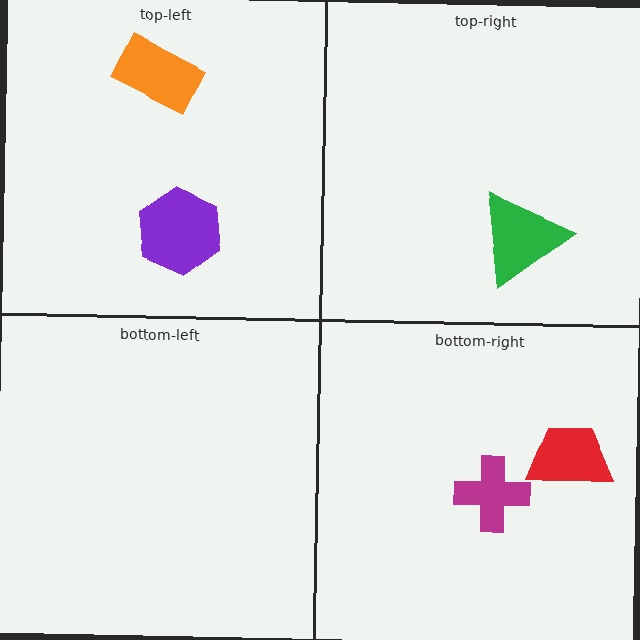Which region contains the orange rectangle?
The top-left region.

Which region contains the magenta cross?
The bottom-right region.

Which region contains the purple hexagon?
The top-left region.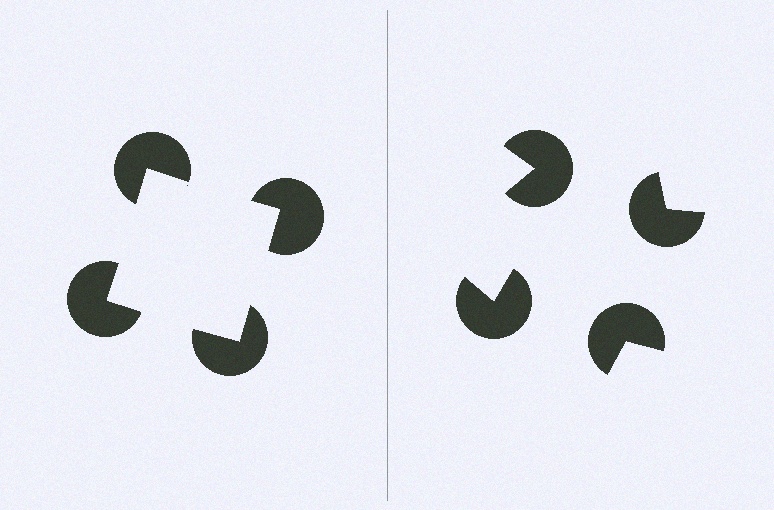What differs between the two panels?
The pac-man discs are positioned identically on both sides; only the wedge orientations differ. On the left they align to a square; on the right they are misaligned.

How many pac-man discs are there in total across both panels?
8 — 4 on each side.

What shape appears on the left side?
An illusory square.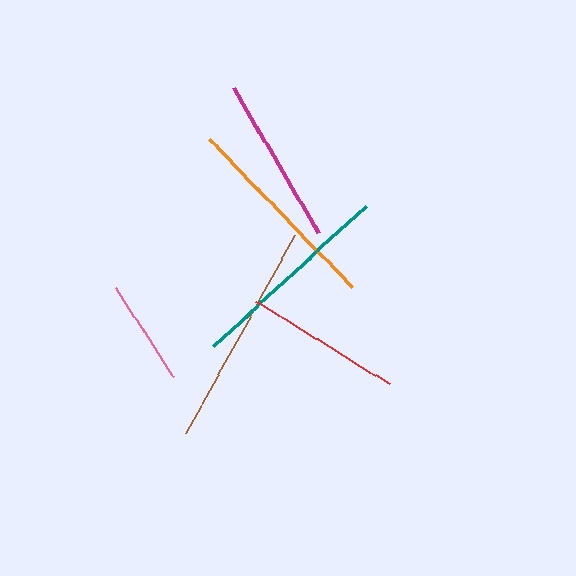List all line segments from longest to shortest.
From longest to shortest: brown, teal, orange, magenta, red, pink.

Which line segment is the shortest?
The pink line is the shortest at approximately 106 pixels.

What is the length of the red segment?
The red segment is approximately 157 pixels long.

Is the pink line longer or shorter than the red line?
The red line is longer than the pink line.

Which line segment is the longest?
The brown line is the longest at approximately 225 pixels.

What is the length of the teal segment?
The teal segment is approximately 208 pixels long.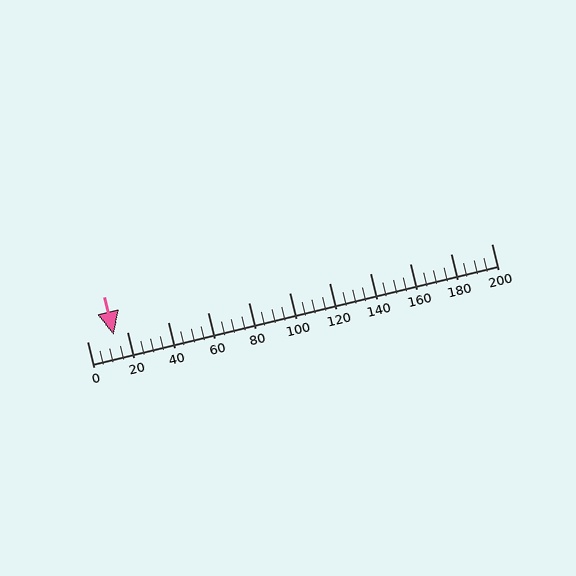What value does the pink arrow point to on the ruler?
The pink arrow points to approximately 13.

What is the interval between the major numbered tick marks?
The major tick marks are spaced 20 units apart.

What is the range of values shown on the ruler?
The ruler shows values from 0 to 200.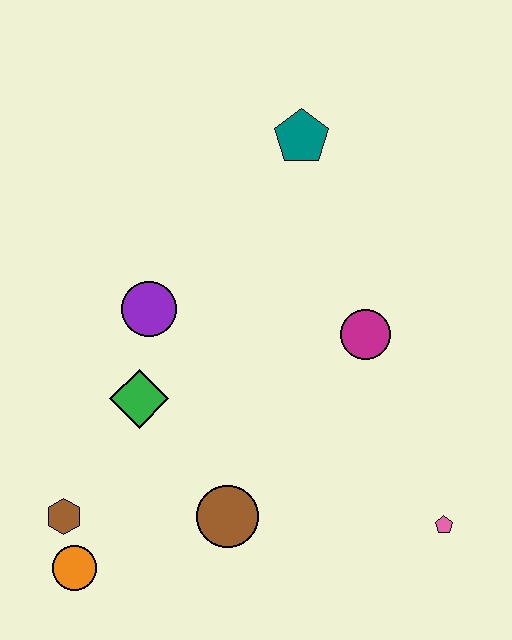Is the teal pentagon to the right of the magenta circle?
No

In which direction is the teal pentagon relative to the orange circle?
The teal pentagon is above the orange circle.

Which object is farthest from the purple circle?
The pink pentagon is farthest from the purple circle.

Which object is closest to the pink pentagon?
The magenta circle is closest to the pink pentagon.